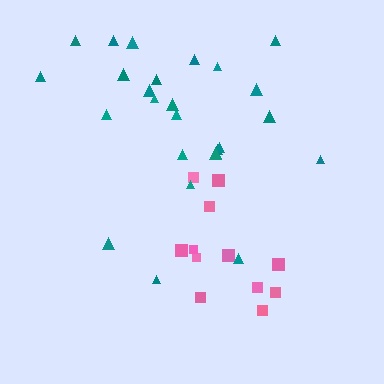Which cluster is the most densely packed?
Pink.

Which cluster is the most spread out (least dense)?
Teal.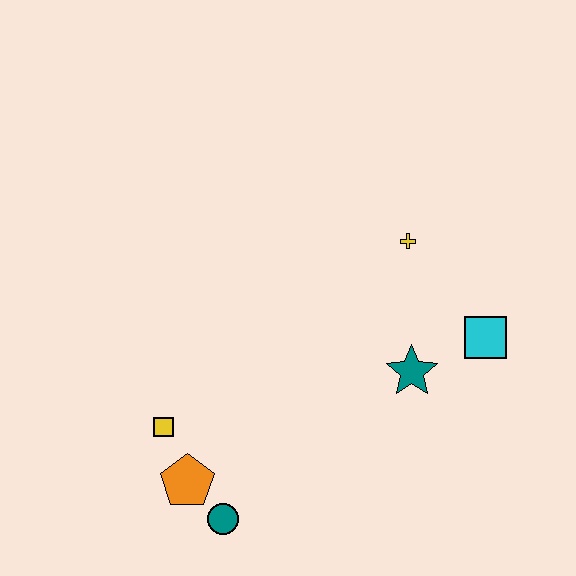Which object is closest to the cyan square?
The teal star is closest to the cyan square.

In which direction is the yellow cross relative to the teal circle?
The yellow cross is above the teal circle.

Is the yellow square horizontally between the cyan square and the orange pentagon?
No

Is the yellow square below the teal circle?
No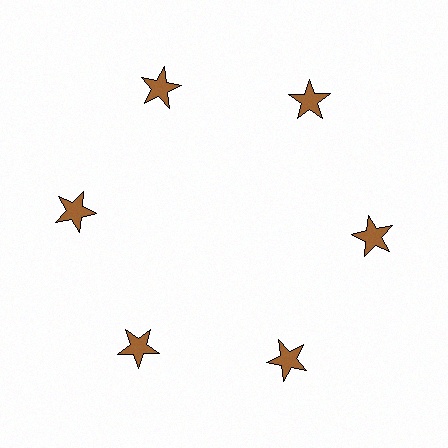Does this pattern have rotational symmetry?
Yes, this pattern has 6-fold rotational symmetry. It looks the same after rotating 60 degrees around the center.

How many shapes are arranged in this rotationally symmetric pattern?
There are 6 shapes, arranged in 6 groups of 1.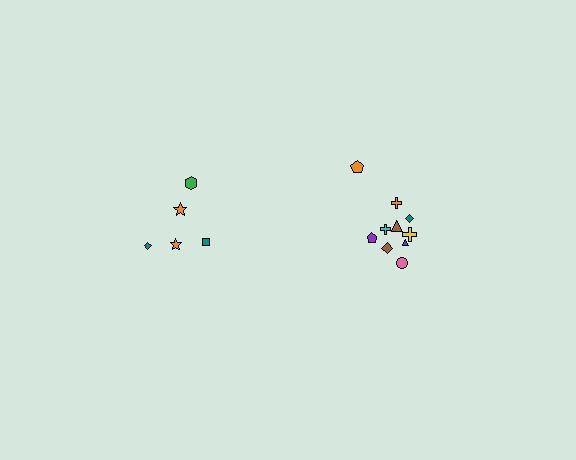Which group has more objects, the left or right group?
The right group.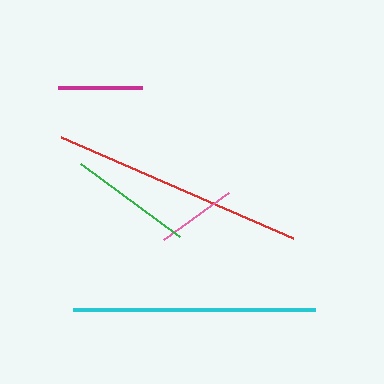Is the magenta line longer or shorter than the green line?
The green line is longer than the magenta line.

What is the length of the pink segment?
The pink segment is approximately 80 pixels long.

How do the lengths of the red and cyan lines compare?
The red and cyan lines are approximately the same length.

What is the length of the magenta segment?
The magenta segment is approximately 83 pixels long.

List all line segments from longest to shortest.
From longest to shortest: red, cyan, green, magenta, pink.